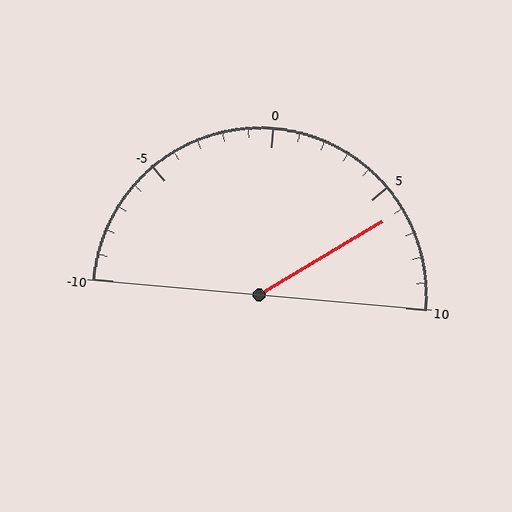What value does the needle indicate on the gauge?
The needle indicates approximately 6.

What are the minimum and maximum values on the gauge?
The gauge ranges from -10 to 10.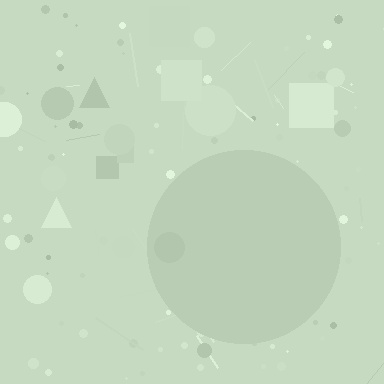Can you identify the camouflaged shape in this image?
The camouflaged shape is a circle.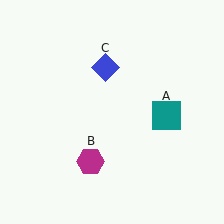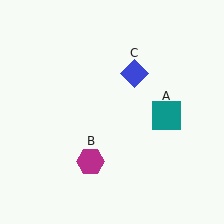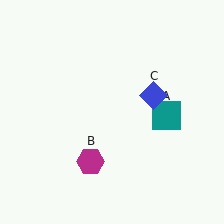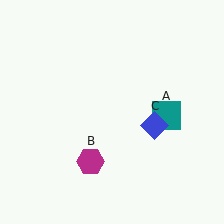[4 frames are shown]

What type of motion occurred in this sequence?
The blue diamond (object C) rotated clockwise around the center of the scene.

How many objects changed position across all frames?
1 object changed position: blue diamond (object C).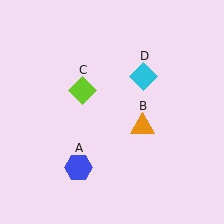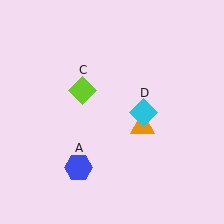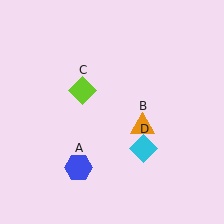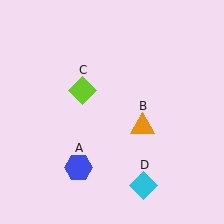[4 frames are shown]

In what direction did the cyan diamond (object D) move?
The cyan diamond (object D) moved down.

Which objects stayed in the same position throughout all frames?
Blue hexagon (object A) and orange triangle (object B) and lime diamond (object C) remained stationary.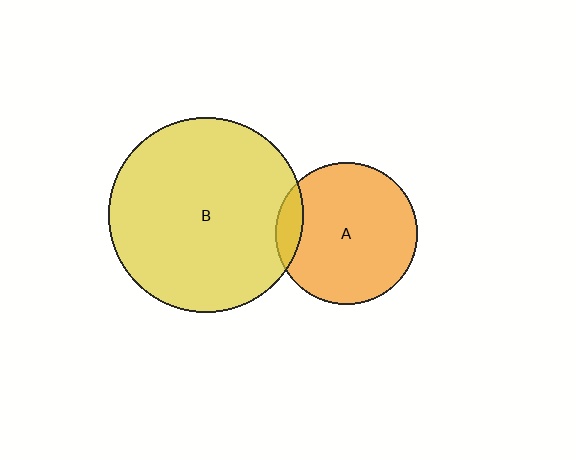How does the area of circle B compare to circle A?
Approximately 1.9 times.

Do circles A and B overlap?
Yes.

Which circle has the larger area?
Circle B (yellow).